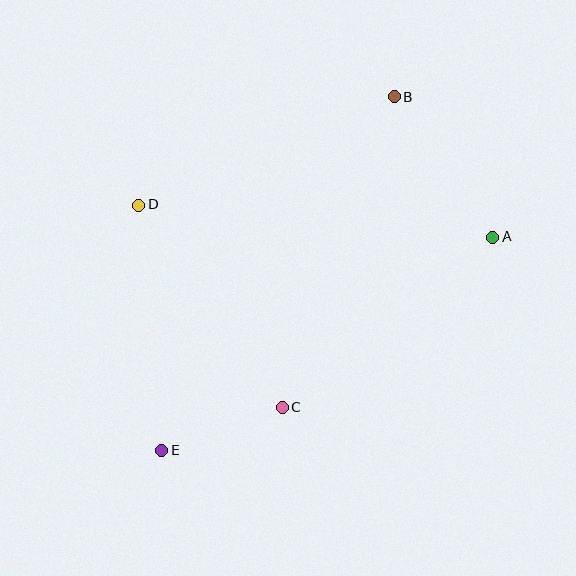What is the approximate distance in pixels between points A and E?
The distance between A and E is approximately 394 pixels.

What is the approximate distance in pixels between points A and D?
The distance between A and D is approximately 356 pixels.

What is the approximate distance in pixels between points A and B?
The distance between A and B is approximately 171 pixels.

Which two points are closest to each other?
Points C and E are closest to each other.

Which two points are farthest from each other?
Points B and E are farthest from each other.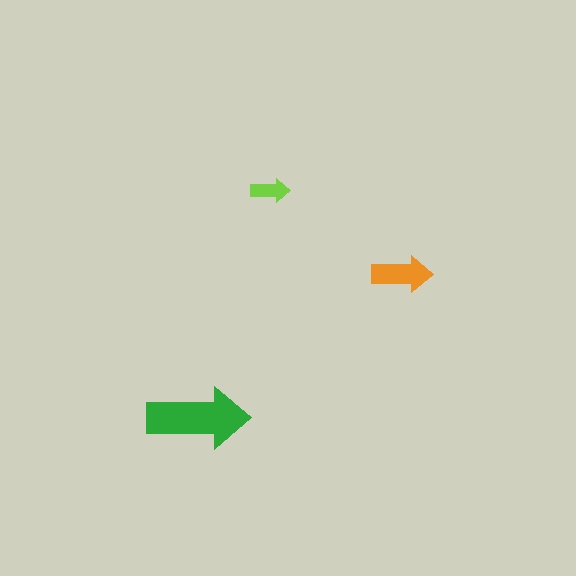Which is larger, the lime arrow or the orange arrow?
The orange one.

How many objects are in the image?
There are 3 objects in the image.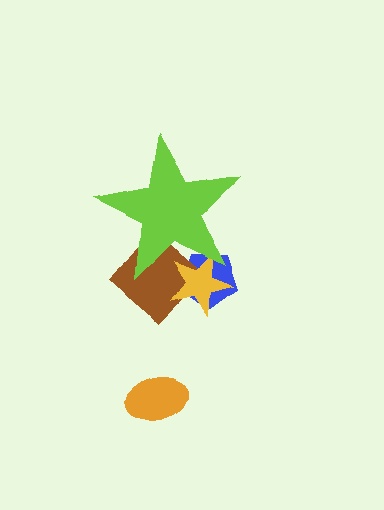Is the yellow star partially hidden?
Yes, the yellow star is partially hidden behind the lime star.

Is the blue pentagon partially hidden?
Yes, the blue pentagon is partially hidden behind the lime star.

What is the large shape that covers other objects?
A lime star.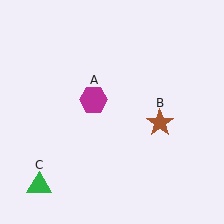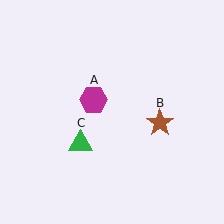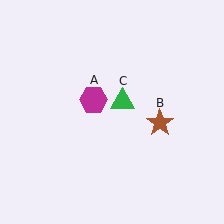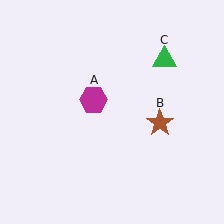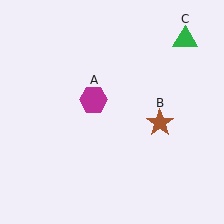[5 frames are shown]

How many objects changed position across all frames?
1 object changed position: green triangle (object C).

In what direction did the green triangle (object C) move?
The green triangle (object C) moved up and to the right.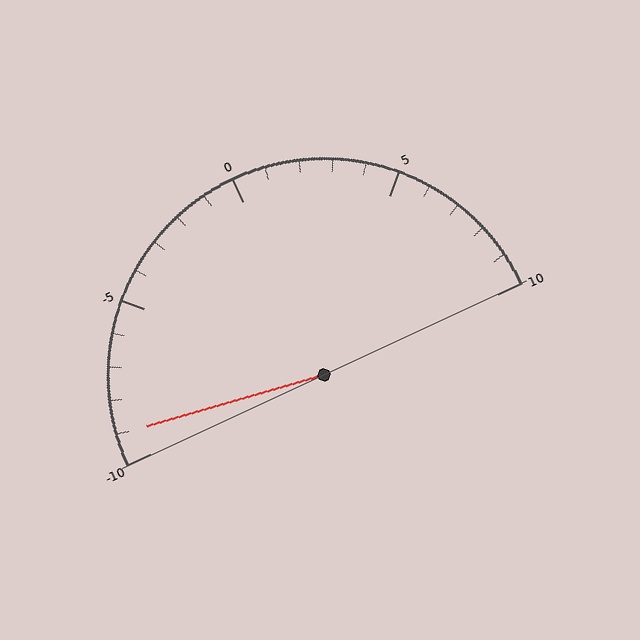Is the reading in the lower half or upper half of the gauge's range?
The reading is in the lower half of the range (-10 to 10).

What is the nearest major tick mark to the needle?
The nearest major tick mark is -10.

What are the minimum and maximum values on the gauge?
The gauge ranges from -10 to 10.